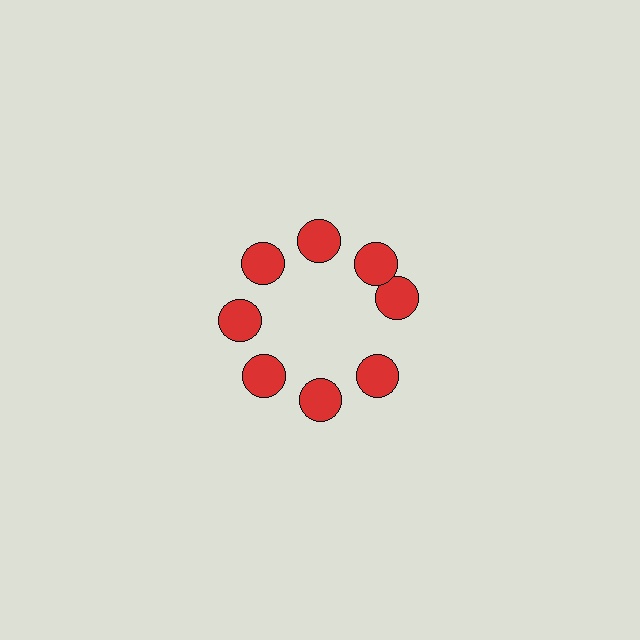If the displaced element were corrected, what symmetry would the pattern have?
It would have 8-fold rotational symmetry — the pattern would map onto itself every 45 degrees.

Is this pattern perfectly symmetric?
No. The 8 red circles are arranged in a ring, but one element near the 3 o'clock position is rotated out of alignment along the ring, breaking the 8-fold rotational symmetry.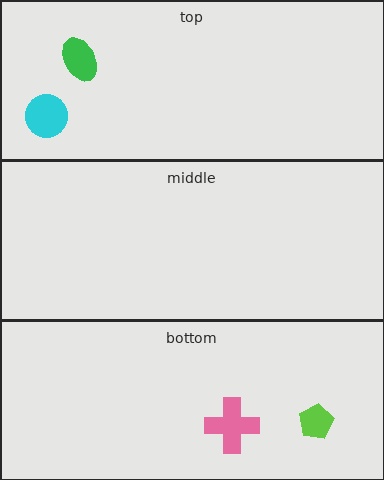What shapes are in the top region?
The cyan circle, the green ellipse.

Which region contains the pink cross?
The bottom region.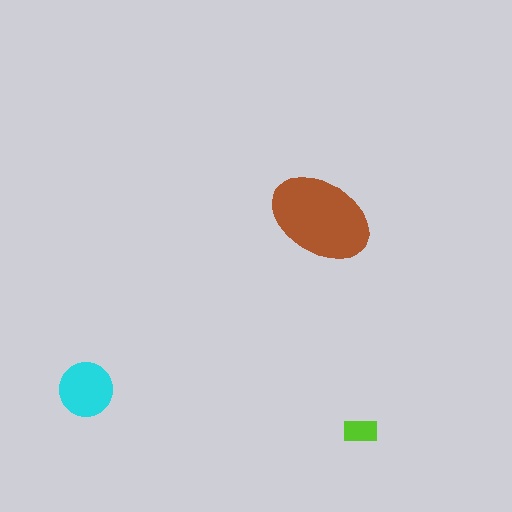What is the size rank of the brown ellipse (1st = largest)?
1st.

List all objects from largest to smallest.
The brown ellipse, the cyan circle, the lime rectangle.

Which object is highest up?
The brown ellipse is topmost.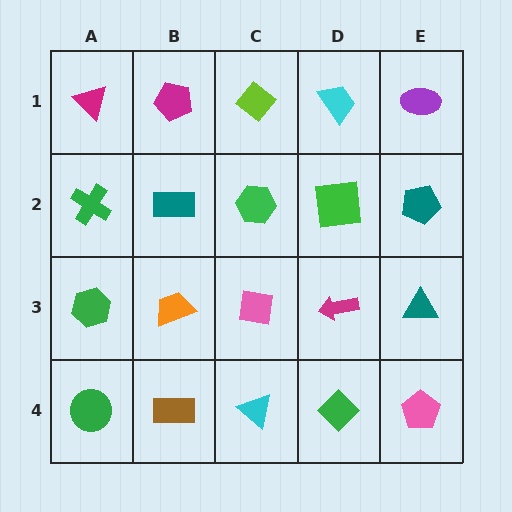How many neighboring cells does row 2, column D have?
4.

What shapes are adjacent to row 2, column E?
A purple ellipse (row 1, column E), a teal triangle (row 3, column E), a green square (row 2, column D).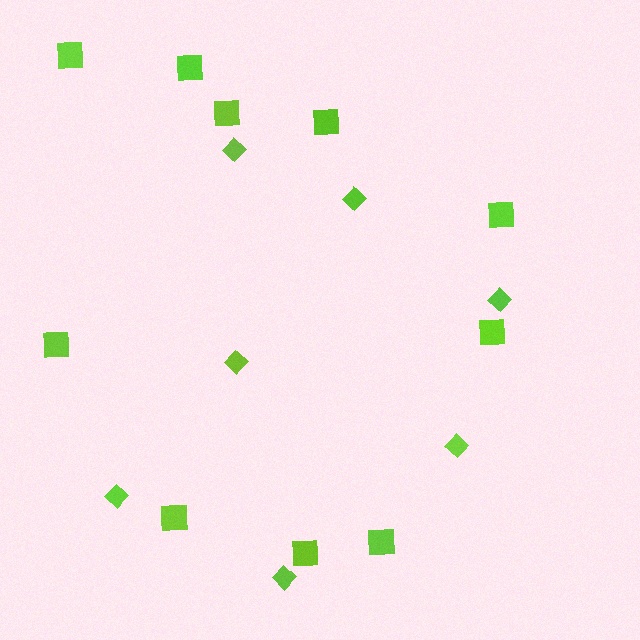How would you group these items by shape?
There are 2 groups: one group of diamonds (7) and one group of squares (10).